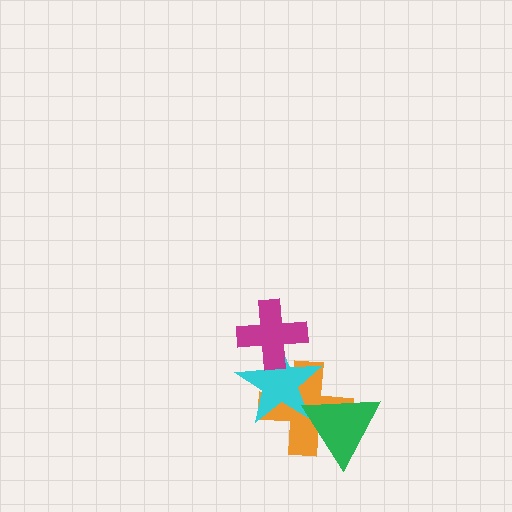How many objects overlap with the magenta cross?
1 object overlaps with the magenta cross.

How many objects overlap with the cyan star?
3 objects overlap with the cyan star.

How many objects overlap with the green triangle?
2 objects overlap with the green triangle.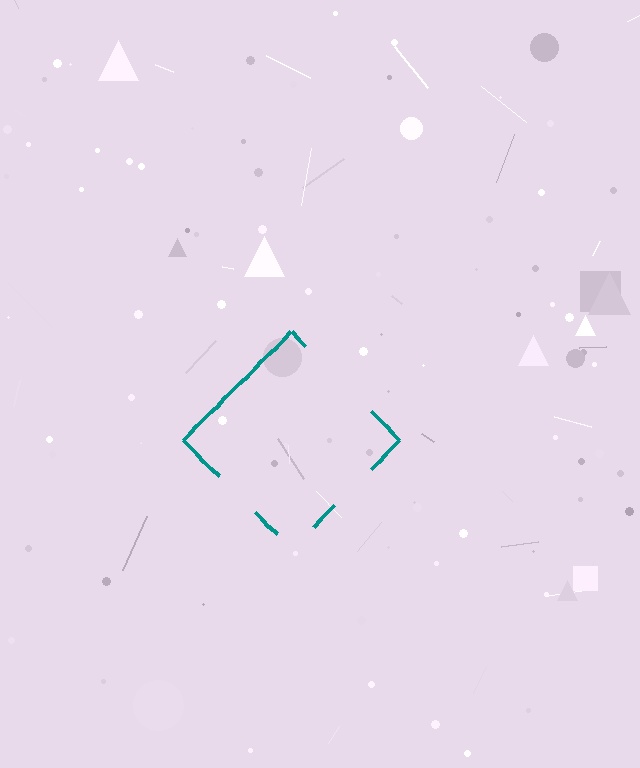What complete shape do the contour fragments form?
The contour fragments form a diamond.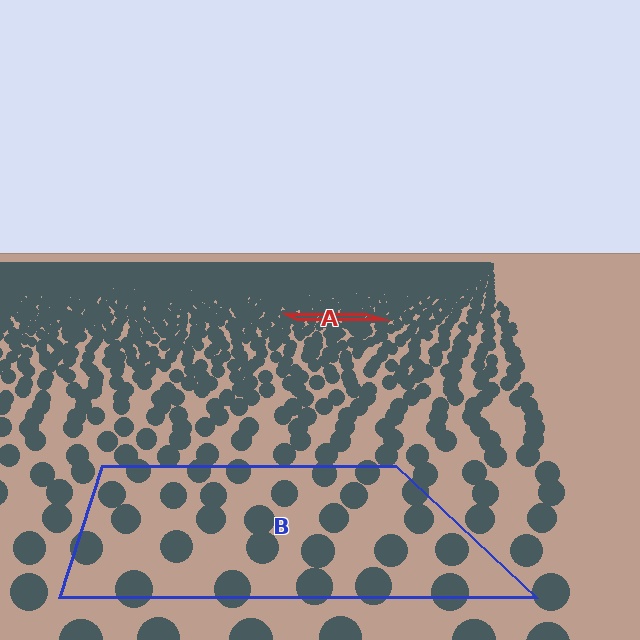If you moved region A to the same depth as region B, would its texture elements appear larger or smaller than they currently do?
They would appear larger. At a closer depth, the same texture elements are projected at a bigger on-screen size.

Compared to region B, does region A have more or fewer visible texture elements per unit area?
Region A has more texture elements per unit area — they are packed more densely because it is farther away.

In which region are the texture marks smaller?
The texture marks are smaller in region A, because it is farther away.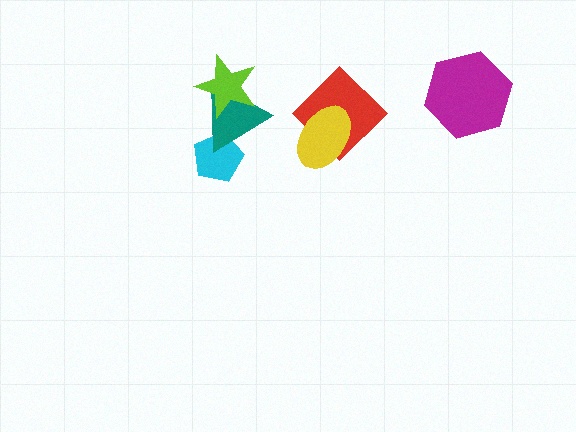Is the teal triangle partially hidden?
Yes, it is partially covered by another shape.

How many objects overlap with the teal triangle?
2 objects overlap with the teal triangle.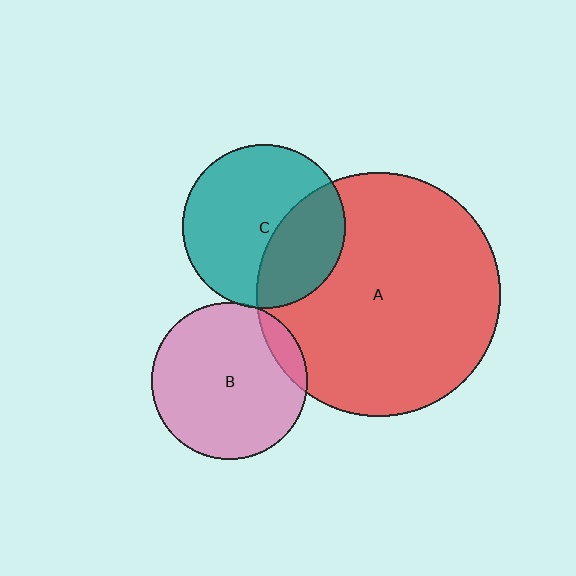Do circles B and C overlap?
Yes.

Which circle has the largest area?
Circle A (red).